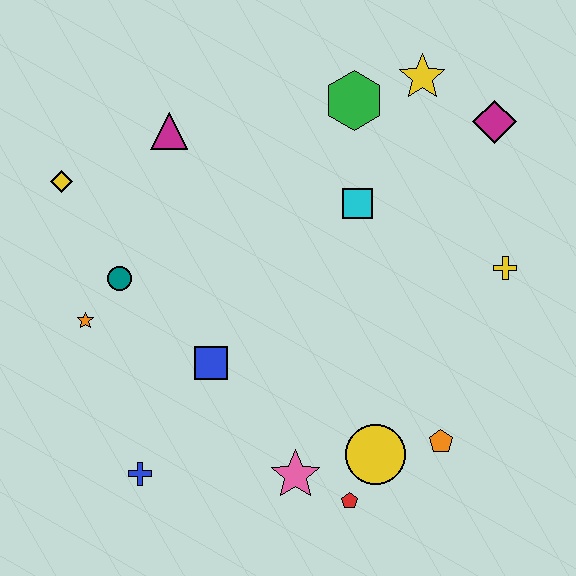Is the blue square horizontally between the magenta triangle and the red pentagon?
Yes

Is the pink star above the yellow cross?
No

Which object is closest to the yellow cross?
The magenta diamond is closest to the yellow cross.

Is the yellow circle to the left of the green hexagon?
No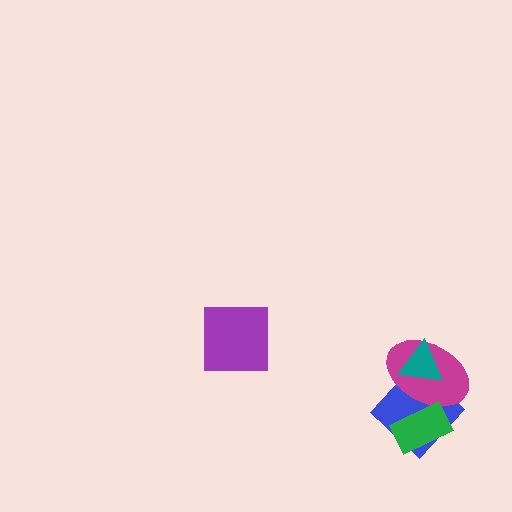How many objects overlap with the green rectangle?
2 objects overlap with the green rectangle.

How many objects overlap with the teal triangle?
2 objects overlap with the teal triangle.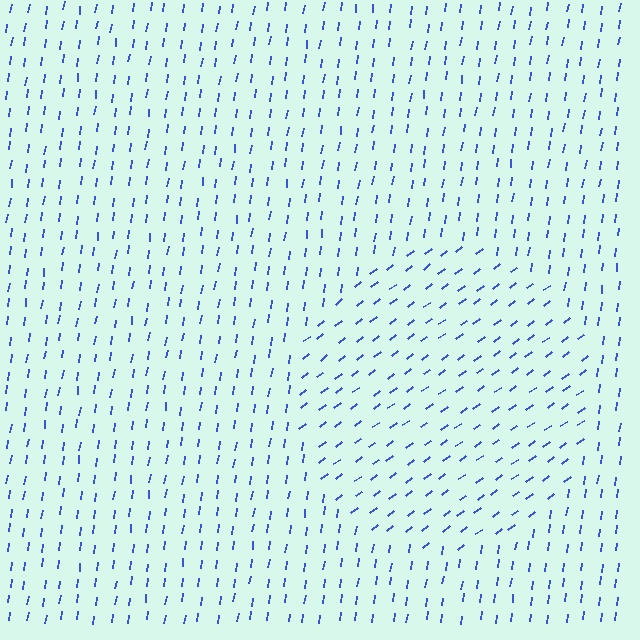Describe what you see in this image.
The image is filled with small blue line segments. A circle region in the image has lines oriented differently from the surrounding lines, creating a visible texture boundary.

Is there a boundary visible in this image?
Yes, there is a texture boundary formed by a change in line orientation.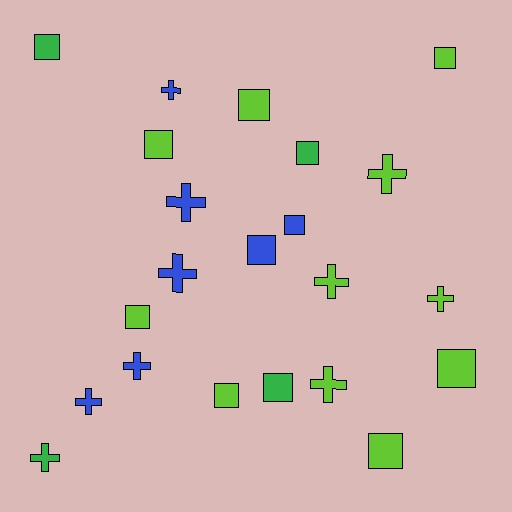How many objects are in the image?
There are 22 objects.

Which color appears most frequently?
Lime, with 11 objects.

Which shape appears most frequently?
Square, with 12 objects.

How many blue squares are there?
There are 2 blue squares.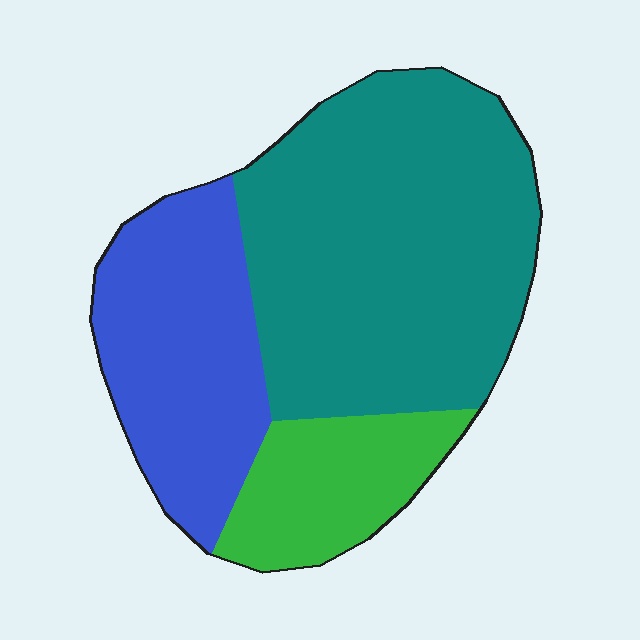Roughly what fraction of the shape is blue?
Blue covers roughly 30% of the shape.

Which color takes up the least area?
Green, at roughly 15%.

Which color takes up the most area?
Teal, at roughly 55%.